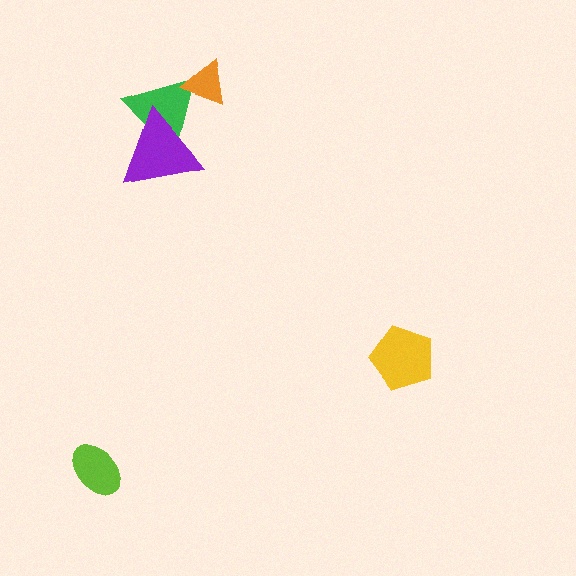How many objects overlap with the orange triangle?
1 object overlaps with the orange triangle.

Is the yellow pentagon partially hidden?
No, no other shape covers it.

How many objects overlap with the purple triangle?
1 object overlaps with the purple triangle.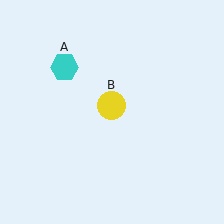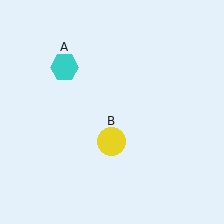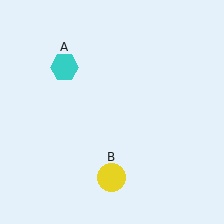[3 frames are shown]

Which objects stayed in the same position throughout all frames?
Cyan hexagon (object A) remained stationary.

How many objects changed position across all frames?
1 object changed position: yellow circle (object B).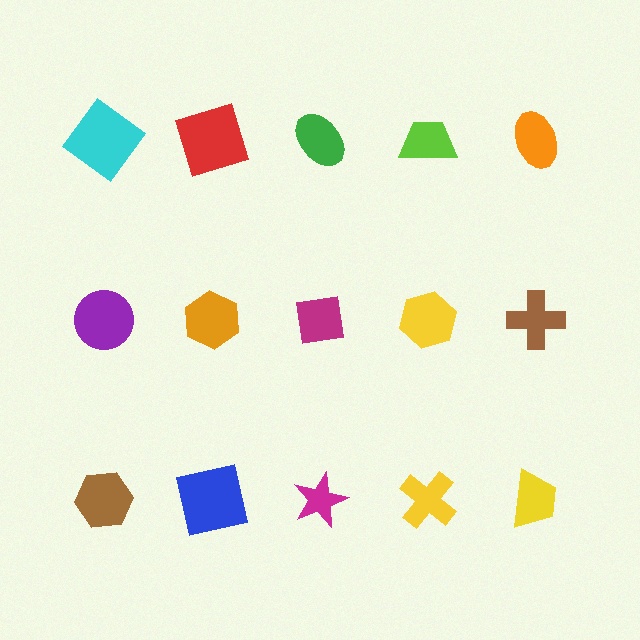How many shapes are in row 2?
5 shapes.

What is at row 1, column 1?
A cyan diamond.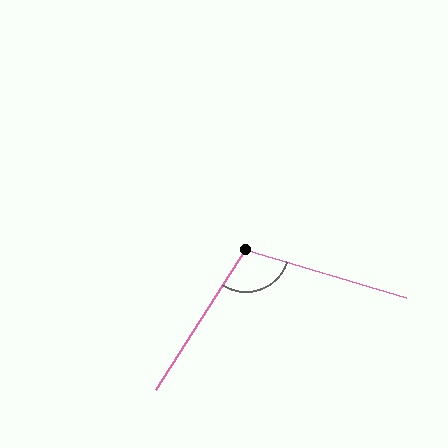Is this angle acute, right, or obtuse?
It is obtuse.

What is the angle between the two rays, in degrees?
Approximately 106 degrees.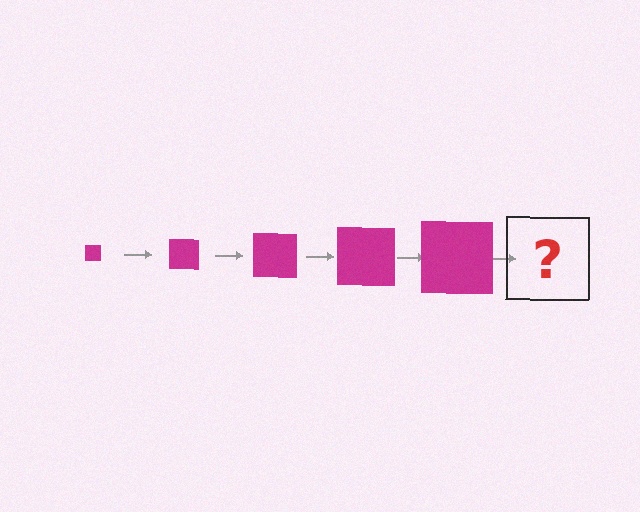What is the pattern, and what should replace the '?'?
The pattern is that the square gets progressively larger each step. The '?' should be a magenta square, larger than the previous one.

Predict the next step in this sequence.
The next step is a magenta square, larger than the previous one.